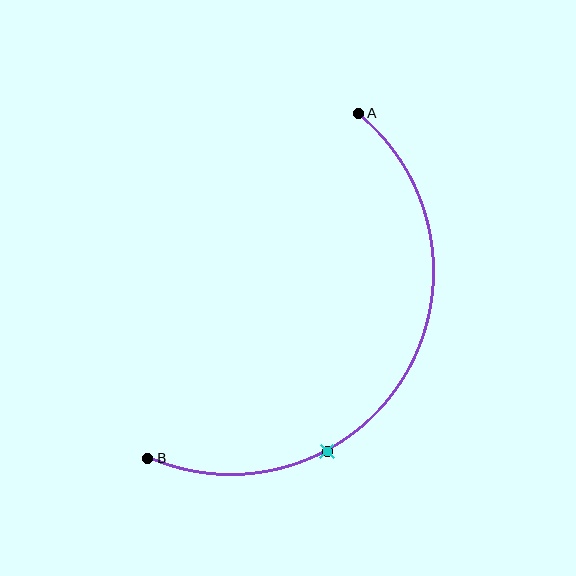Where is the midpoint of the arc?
The arc midpoint is the point on the curve farthest from the straight line joining A and B. It sits to the right of that line.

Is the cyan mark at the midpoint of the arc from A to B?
No. The cyan mark lies on the arc but is closer to endpoint B. The arc midpoint would be at the point on the curve equidistant along the arc from both A and B.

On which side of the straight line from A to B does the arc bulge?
The arc bulges to the right of the straight line connecting A and B.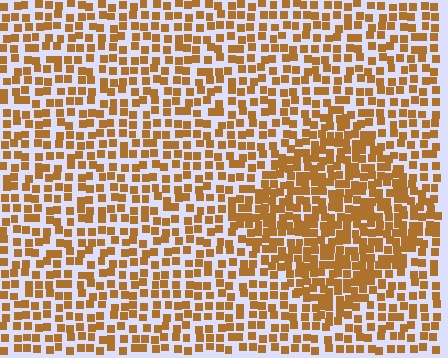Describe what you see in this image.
The image contains small brown elements arranged at two different densities. A diamond-shaped region is visible where the elements are more densely packed than the surrounding area.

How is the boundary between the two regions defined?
The boundary is defined by a change in element density (approximately 1.7x ratio). All elements are the same color, size, and shape.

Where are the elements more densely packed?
The elements are more densely packed inside the diamond boundary.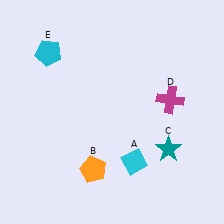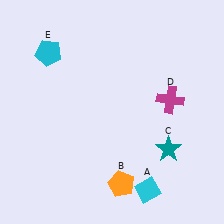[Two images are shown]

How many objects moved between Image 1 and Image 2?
2 objects moved between the two images.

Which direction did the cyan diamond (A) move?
The cyan diamond (A) moved down.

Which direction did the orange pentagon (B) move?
The orange pentagon (B) moved right.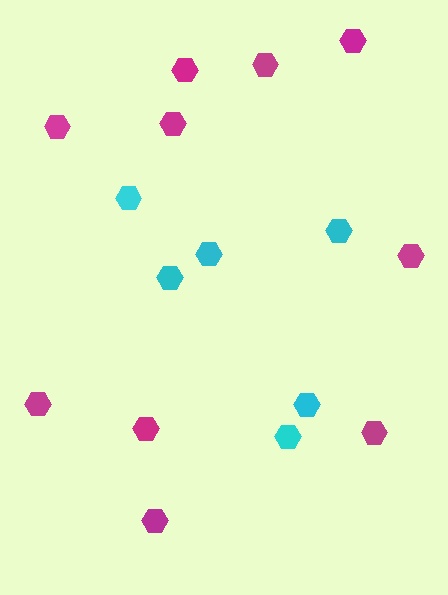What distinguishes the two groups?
There are 2 groups: one group of cyan hexagons (6) and one group of magenta hexagons (10).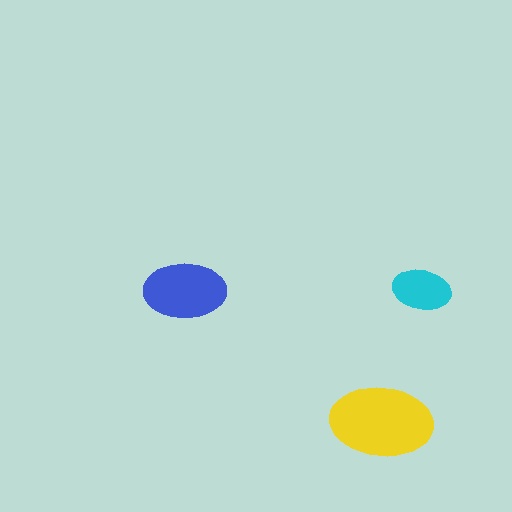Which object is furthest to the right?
The cyan ellipse is rightmost.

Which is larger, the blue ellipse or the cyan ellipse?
The blue one.